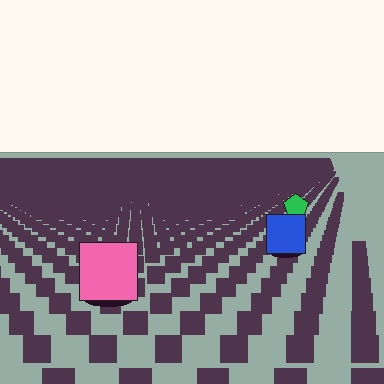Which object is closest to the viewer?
The pink square is closest. The texture marks near it are larger and more spread out.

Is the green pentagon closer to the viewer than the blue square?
No. The blue square is closer — you can tell from the texture gradient: the ground texture is coarser near it.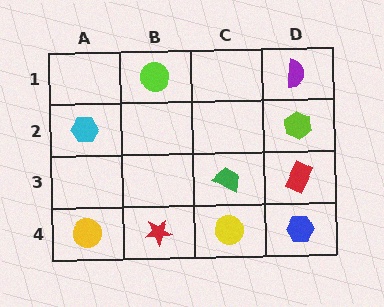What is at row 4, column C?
A yellow circle.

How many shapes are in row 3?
2 shapes.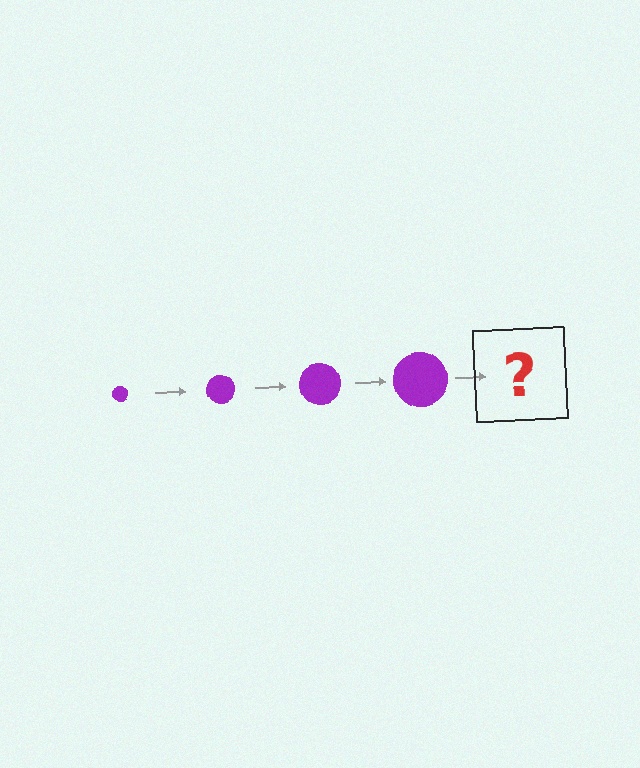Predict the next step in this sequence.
The next step is a purple circle, larger than the previous one.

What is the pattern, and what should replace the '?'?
The pattern is that the circle gets progressively larger each step. The '?' should be a purple circle, larger than the previous one.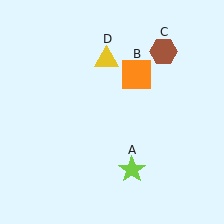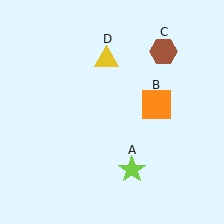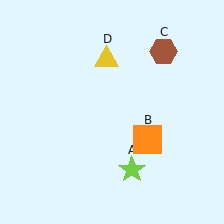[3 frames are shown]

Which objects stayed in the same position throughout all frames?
Lime star (object A) and brown hexagon (object C) and yellow triangle (object D) remained stationary.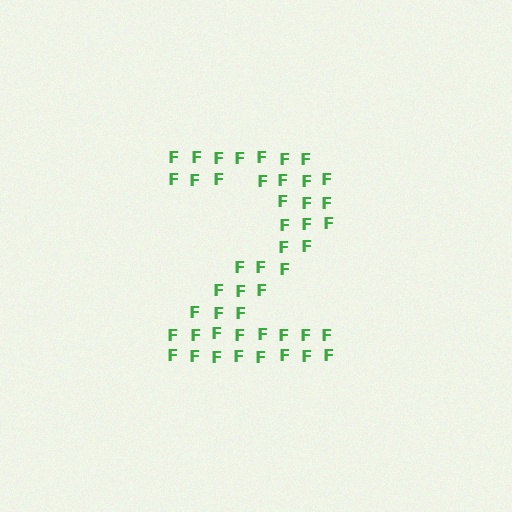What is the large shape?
The large shape is the digit 2.